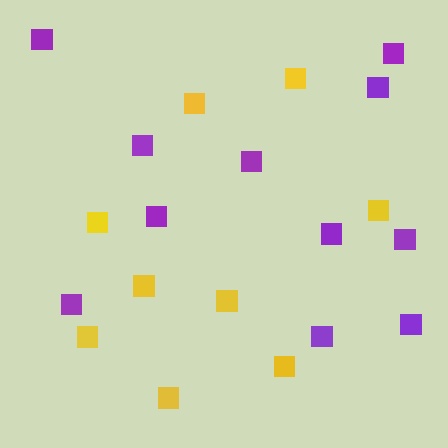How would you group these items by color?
There are 2 groups: one group of yellow squares (9) and one group of purple squares (11).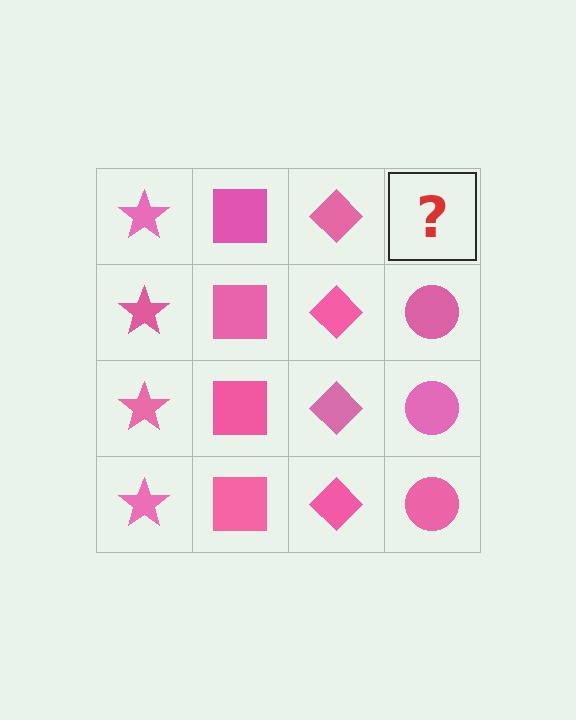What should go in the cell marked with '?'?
The missing cell should contain a pink circle.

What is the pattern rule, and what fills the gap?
The rule is that each column has a consistent shape. The gap should be filled with a pink circle.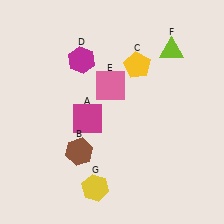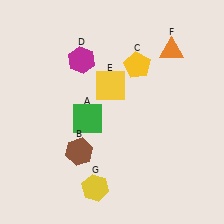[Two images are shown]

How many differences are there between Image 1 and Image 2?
There are 3 differences between the two images.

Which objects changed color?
A changed from magenta to green. E changed from pink to yellow. F changed from lime to orange.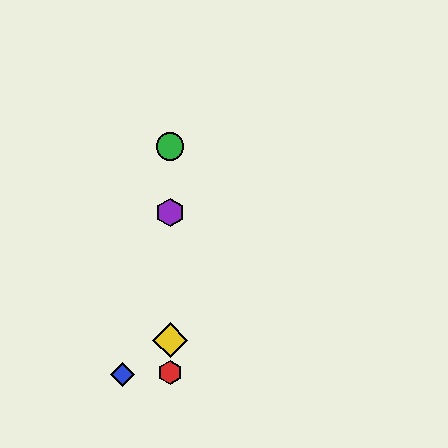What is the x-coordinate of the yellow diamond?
The yellow diamond is at x≈170.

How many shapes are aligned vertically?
4 shapes (the red hexagon, the green circle, the yellow diamond, the purple hexagon) are aligned vertically.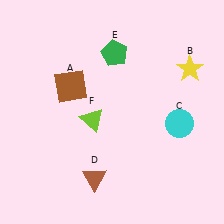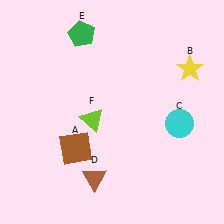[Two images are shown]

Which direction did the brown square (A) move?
The brown square (A) moved down.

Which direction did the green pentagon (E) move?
The green pentagon (E) moved left.